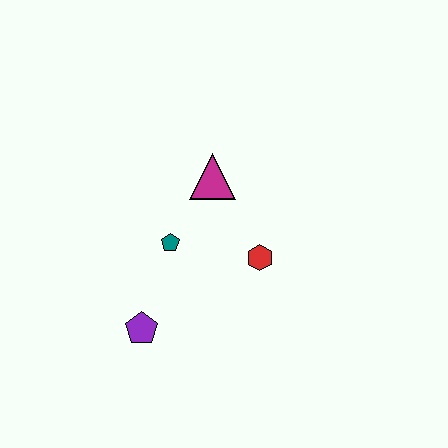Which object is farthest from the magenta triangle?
The purple pentagon is farthest from the magenta triangle.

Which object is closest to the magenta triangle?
The teal pentagon is closest to the magenta triangle.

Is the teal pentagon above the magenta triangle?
No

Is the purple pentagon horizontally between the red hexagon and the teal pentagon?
No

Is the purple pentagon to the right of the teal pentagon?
No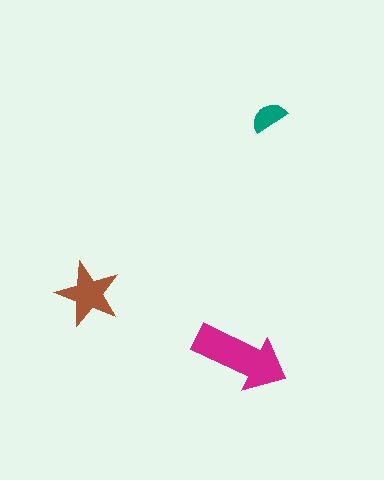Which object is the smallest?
The teal semicircle.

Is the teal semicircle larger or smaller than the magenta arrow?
Smaller.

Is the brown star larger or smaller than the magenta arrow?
Smaller.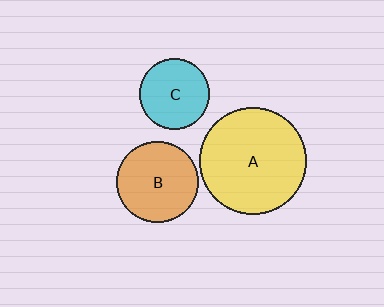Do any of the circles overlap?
No, none of the circles overlap.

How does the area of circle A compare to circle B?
Approximately 1.7 times.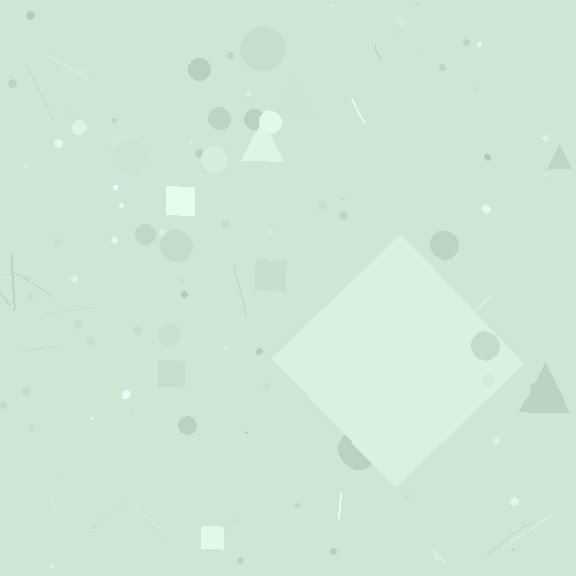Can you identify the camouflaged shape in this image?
The camouflaged shape is a diamond.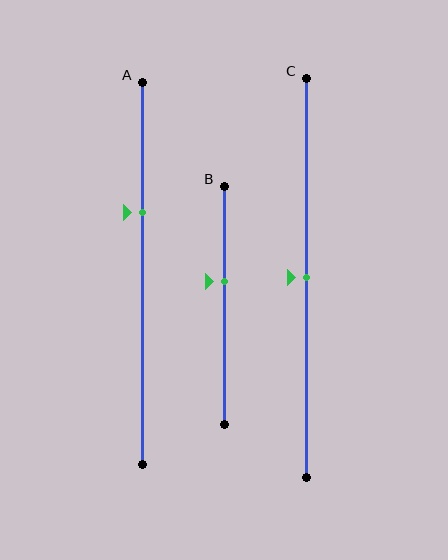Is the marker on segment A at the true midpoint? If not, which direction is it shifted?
No, the marker on segment A is shifted upward by about 16% of the segment length.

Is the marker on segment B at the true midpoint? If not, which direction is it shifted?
No, the marker on segment B is shifted upward by about 10% of the segment length.